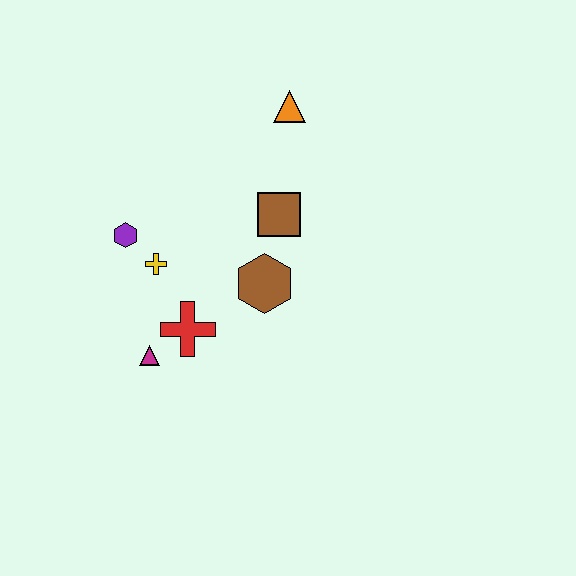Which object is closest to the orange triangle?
The brown square is closest to the orange triangle.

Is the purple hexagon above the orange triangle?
No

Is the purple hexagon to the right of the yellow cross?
No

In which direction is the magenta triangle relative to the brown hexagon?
The magenta triangle is to the left of the brown hexagon.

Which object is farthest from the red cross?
The orange triangle is farthest from the red cross.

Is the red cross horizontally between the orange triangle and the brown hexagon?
No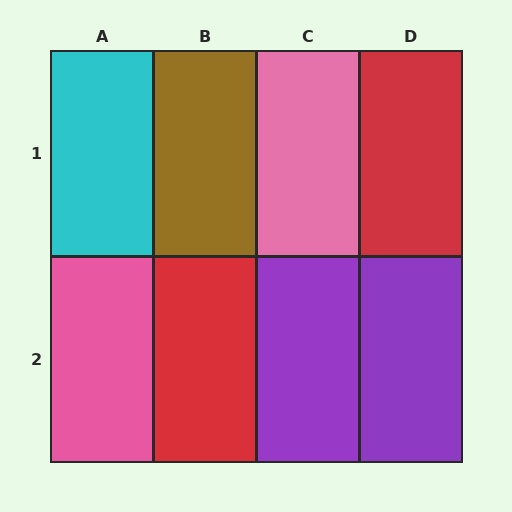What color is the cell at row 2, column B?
Red.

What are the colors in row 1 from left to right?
Cyan, brown, pink, red.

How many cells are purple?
2 cells are purple.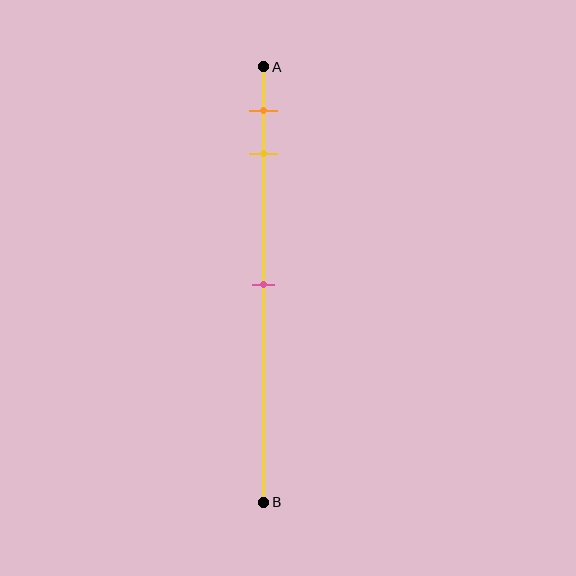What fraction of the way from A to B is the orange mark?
The orange mark is approximately 10% (0.1) of the way from A to B.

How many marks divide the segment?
There are 3 marks dividing the segment.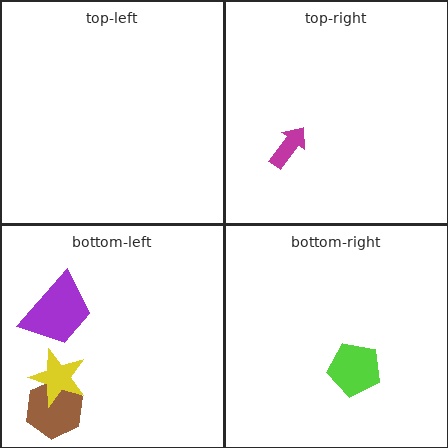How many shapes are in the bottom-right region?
1.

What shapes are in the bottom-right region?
The lime pentagon.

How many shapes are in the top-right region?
1.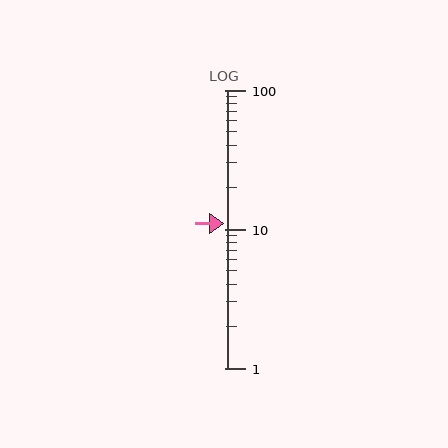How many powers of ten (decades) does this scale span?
The scale spans 2 decades, from 1 to 100.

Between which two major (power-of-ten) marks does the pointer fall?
The pointer is between 10 and 100.